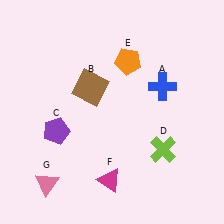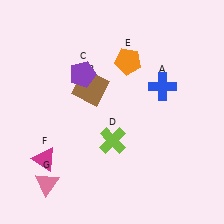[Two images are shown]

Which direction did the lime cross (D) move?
The lime cross (D) moved left.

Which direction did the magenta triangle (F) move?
The magenta triangle (F) moved left.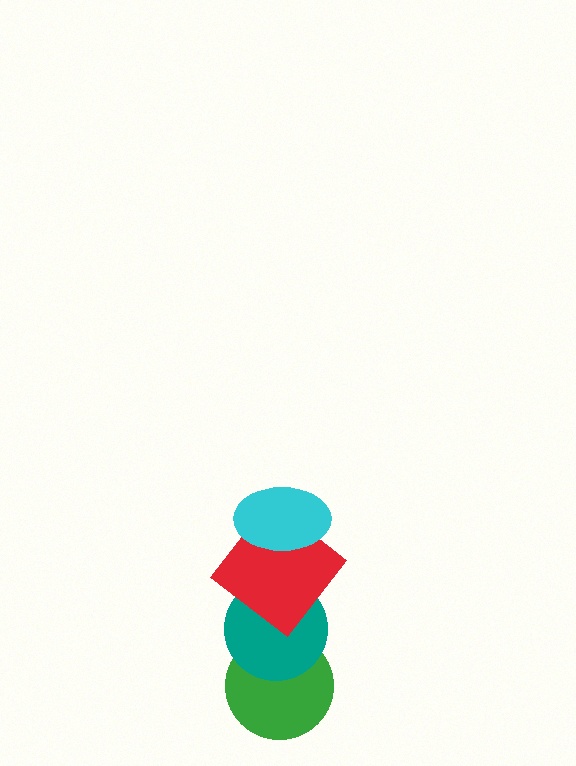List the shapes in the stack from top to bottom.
From top to bottom: the cyan ellipse, the red diamond, the teal circle, the green circle.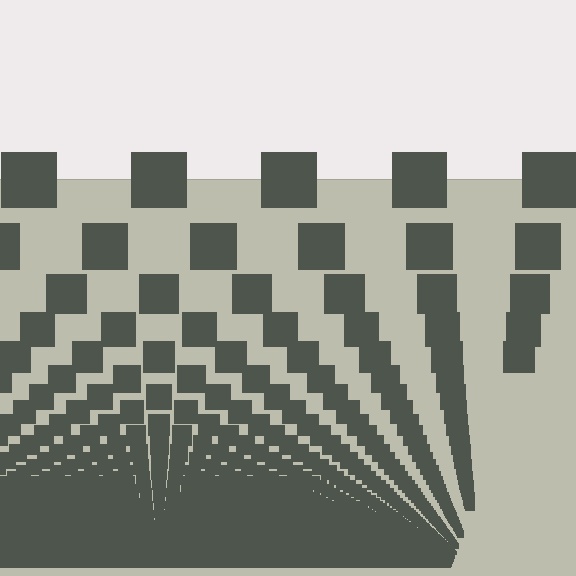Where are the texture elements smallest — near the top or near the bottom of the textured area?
Near the bottom.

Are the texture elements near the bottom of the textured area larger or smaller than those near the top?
Smaller. The gradient is inverted — elements near the bottom are smaller and denser.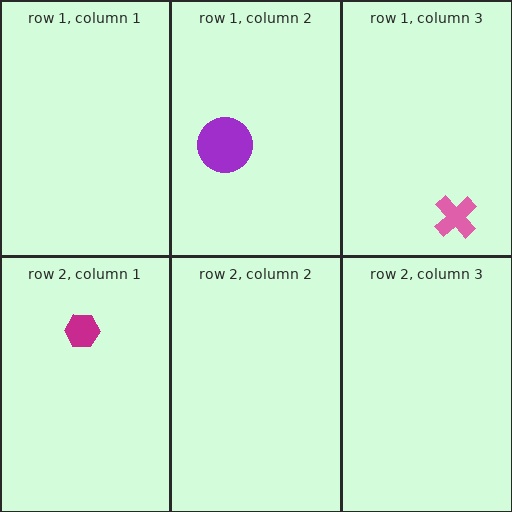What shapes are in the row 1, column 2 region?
The purple circle.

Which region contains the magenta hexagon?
The row 2, column 1 region.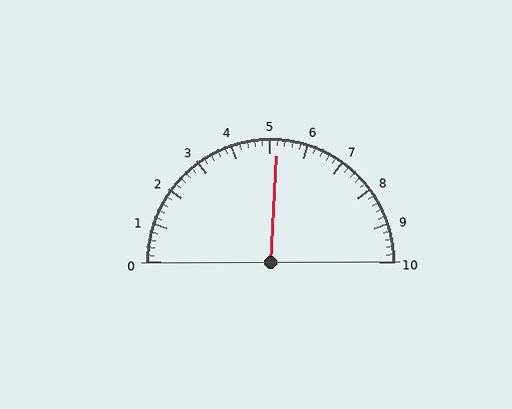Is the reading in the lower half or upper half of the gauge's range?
The reading is in the upper half of the range (0 to 10).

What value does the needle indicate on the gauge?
The needle indicates approximately 5.2.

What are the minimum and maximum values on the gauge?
The gauge ranges from 0 to 10.